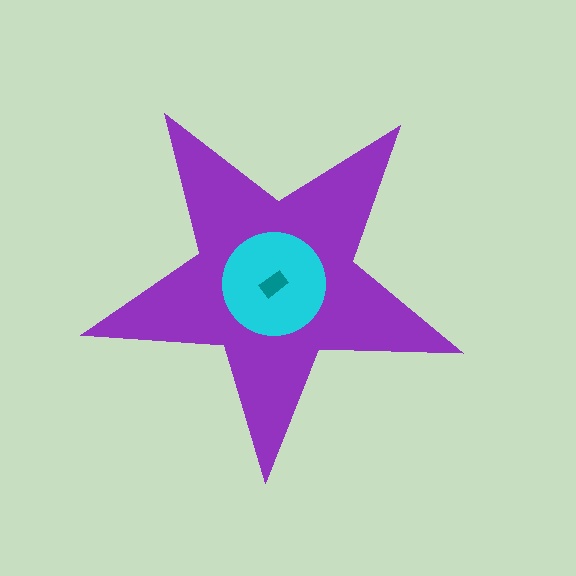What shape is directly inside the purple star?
The cyan circle.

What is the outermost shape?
The purple star.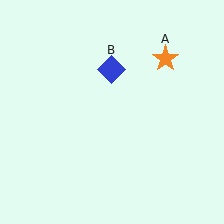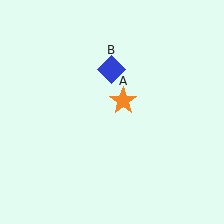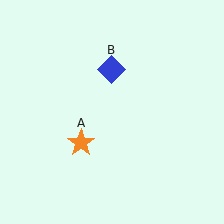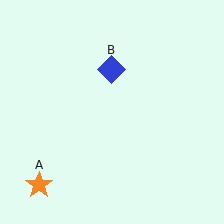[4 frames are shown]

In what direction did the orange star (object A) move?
The orange star (object A) moved down and to the left.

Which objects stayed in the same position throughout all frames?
Blue diamond (object B) remained stationary.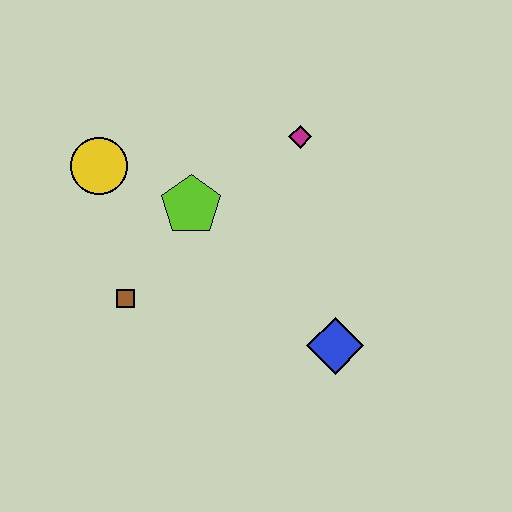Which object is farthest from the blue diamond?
The yellow circle is farthest from the blue diamond.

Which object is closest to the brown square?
The lime pentagon is closest to the brown square.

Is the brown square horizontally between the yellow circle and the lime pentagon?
Yes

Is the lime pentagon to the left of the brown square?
No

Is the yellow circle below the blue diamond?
No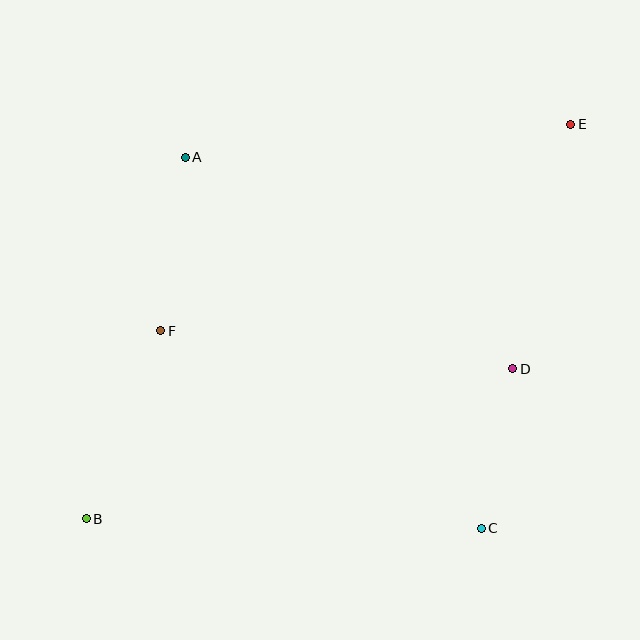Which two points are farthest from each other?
Points B and E are farthest from each other.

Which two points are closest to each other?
Points C and D are closest to each other.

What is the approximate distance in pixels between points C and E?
The distance between C and E is approximately 414 pixels.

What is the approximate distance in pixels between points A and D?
The distance between A and D is approximately 390 pixels.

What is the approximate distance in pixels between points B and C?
The distance between B and C is approximately 395 pixels.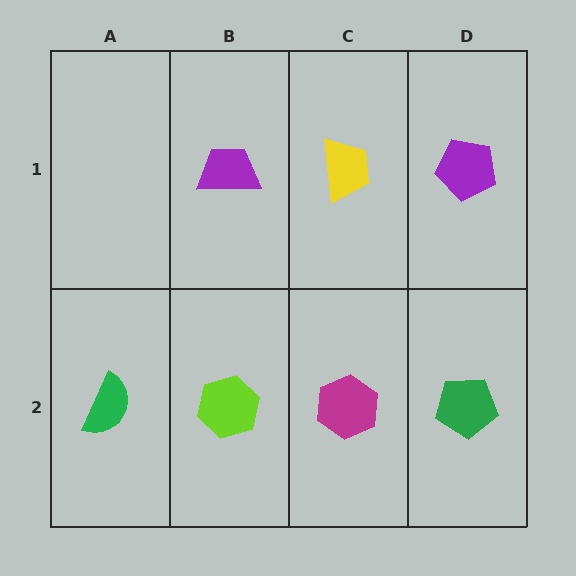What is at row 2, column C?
A magenta hexagon.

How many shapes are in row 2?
4 shapes.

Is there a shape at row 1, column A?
No, that cell is empty.